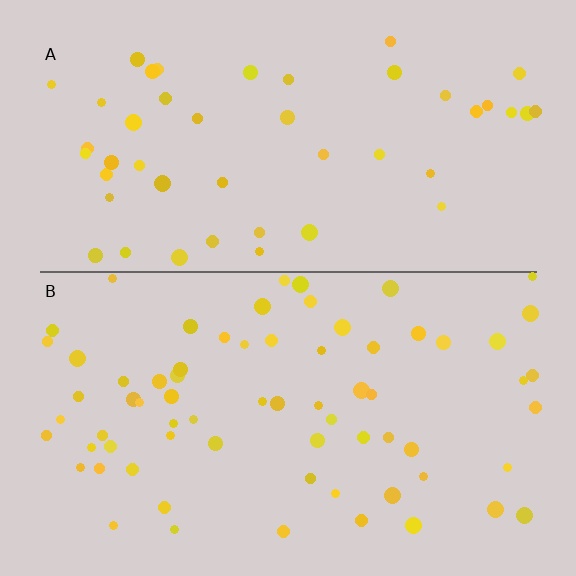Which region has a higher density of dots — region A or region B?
B (the bottom).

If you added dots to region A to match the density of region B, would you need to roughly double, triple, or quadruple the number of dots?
Approximately double.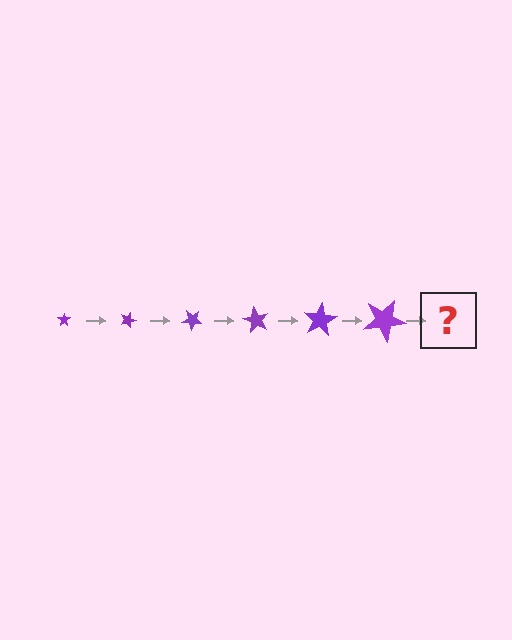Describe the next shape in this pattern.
It should be a star, larger than the previous one and rotated 120 degrees from the start.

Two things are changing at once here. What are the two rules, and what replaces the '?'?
The two rules are that the star grows larger each step and it rotates 20 degrees each step. The '?' should be a star, larger than the previous one and rotated 120 degrees from the start.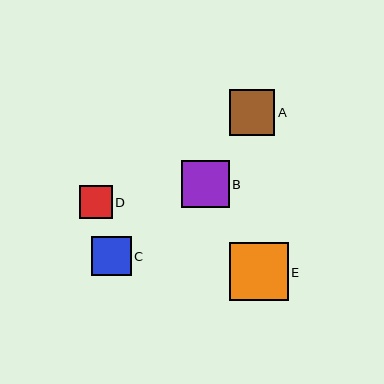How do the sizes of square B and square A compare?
Square B and square A are approximately the same size.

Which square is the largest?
Square E is the largest with a size of approximately 59 pixels.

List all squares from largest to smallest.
From largest to smallest: E, B, A, C, D.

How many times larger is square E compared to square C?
Square E is approximately 1.5 times the size of square C.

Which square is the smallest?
Square D is the smallest with a size of approximately 33 pixels.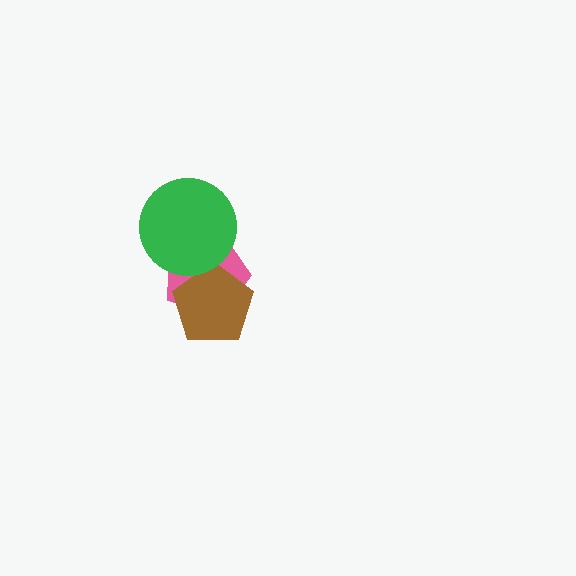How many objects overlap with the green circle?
2 objects overlap with the green circle.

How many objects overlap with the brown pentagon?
2 objects overlap with the brown pentagon.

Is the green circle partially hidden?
No, no other shape covers it.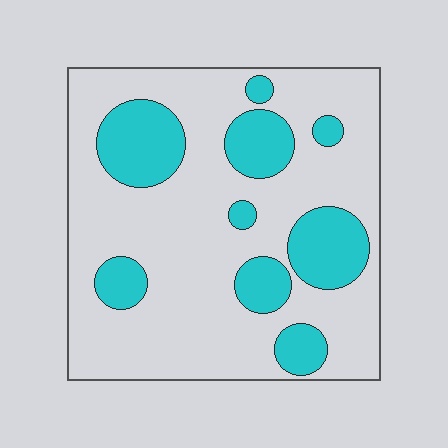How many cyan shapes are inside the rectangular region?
9.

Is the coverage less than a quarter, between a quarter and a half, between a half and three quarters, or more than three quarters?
Between a quarter and a half.